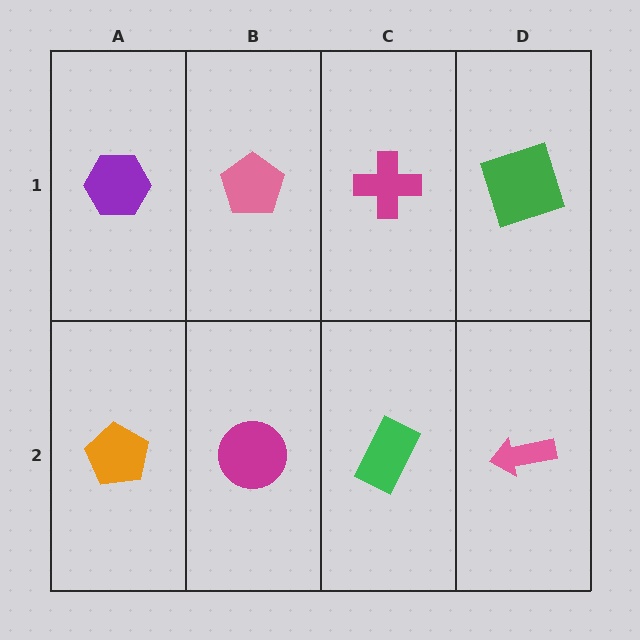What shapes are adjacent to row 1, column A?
An orange pentagon (row 2, column A), a pink pentagon (row 1, column B).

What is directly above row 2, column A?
A purple hexagon.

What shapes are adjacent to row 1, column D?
A pink arrow (row 2, column D), a magenta cross (row 1, column C).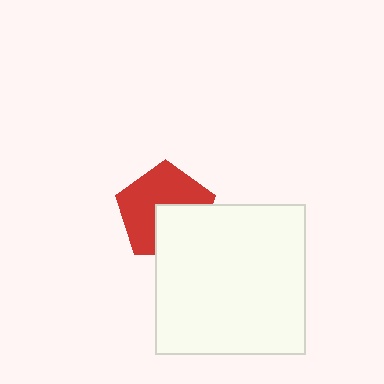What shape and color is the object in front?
The object in front is a white square.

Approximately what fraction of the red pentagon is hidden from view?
Roughly 38% of the red pentagon is hidden behind the white square.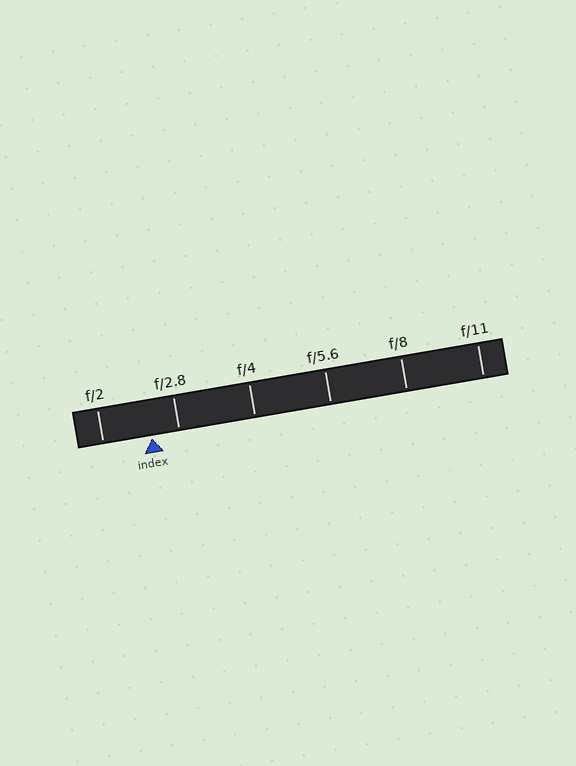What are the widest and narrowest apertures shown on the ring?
The widest aperture shown is f/2 and the narrowest is f/11.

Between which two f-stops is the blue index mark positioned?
The index mark is between f/2 and f/2.8.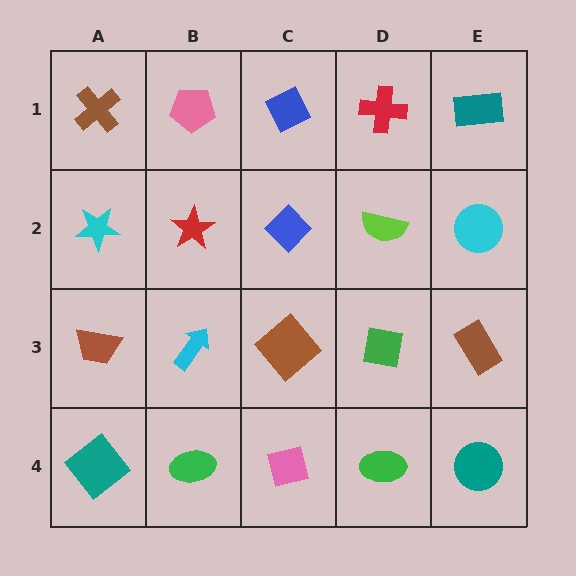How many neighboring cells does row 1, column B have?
3.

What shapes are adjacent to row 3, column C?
A blue diamond (row 2, column C), a pink square (row 4, column C), a cyan arrow (row 3, column B), a green square (row 3, column D).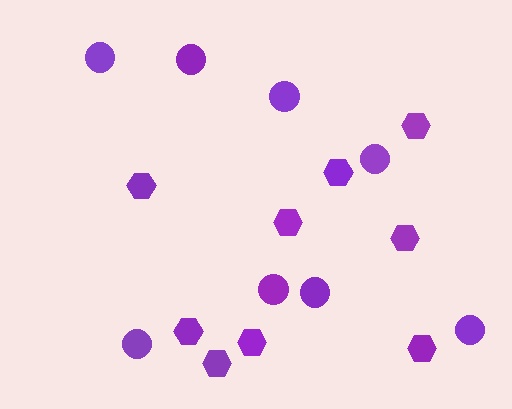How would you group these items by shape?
There are 2 groups: one group of hexagons (9) and one group of circles (8).